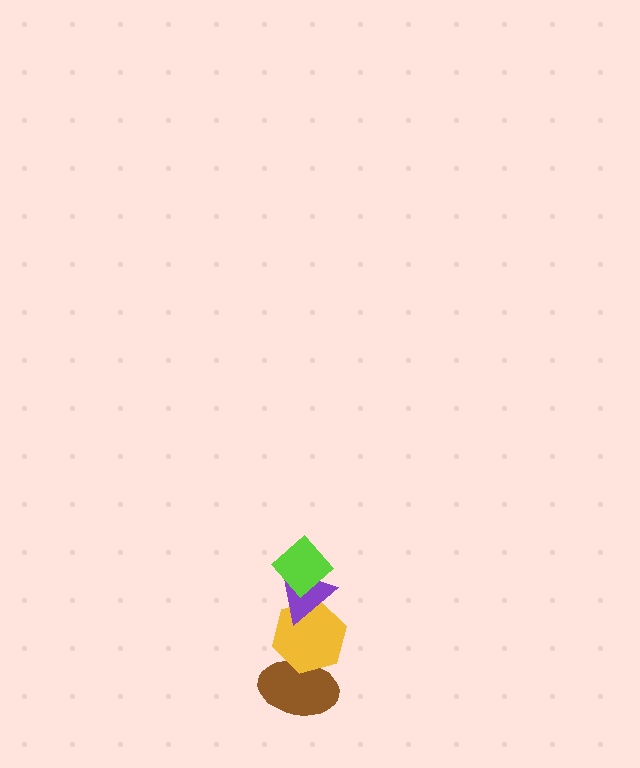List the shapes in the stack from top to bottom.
From top to bottom: the lime diamond, the purple triangle, the yellow hexagon, the brown ellipse.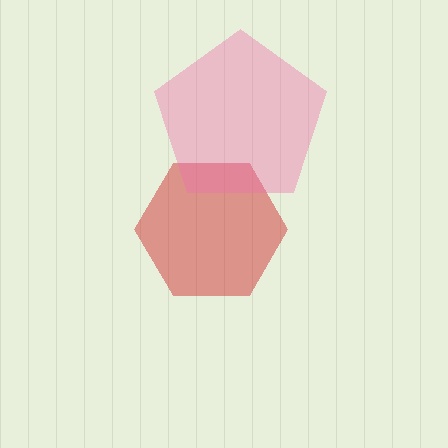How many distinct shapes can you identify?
There are 2 distinct shapes: a red hexagon, a pink pentagon.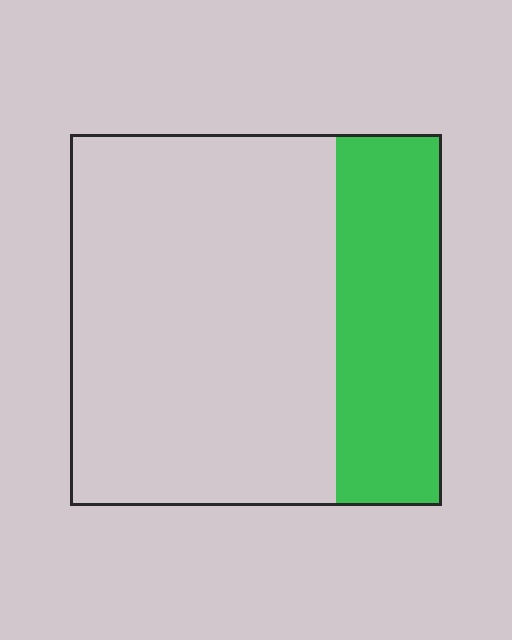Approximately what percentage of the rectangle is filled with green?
Approximately 30%.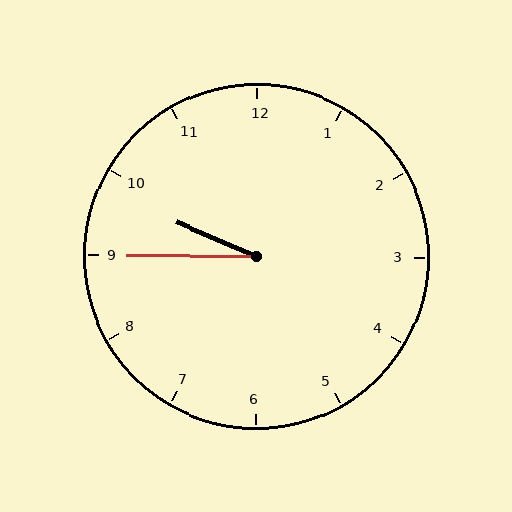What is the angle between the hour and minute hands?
Approximately 22 degrees.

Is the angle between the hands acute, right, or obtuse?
It is acute.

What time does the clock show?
9:45.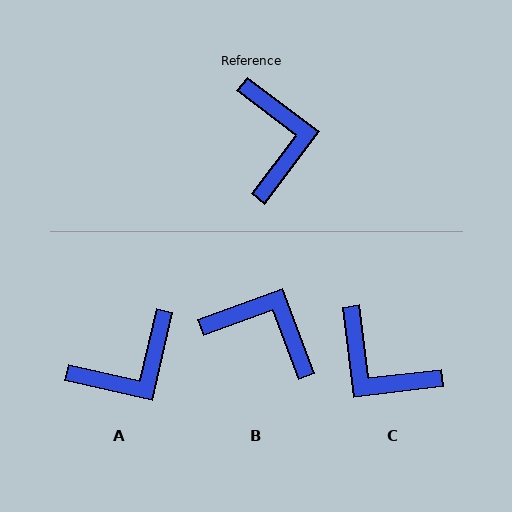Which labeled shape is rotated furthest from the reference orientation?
C, about 136 degrees away.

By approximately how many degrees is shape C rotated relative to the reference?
Approximately 136 degrees clockwise.